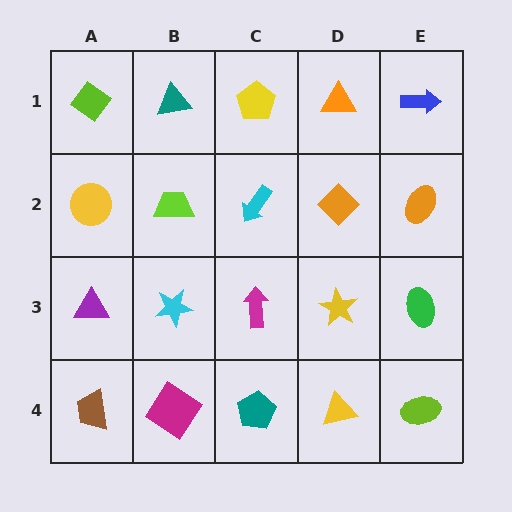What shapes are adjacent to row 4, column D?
A yellow star (row 3, column D), a teal pentagon (row 4, column C), a lime ellipse (row 4, column E).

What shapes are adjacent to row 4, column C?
A magenta arrow (row 3, column C), a magenta diamond (row 4, column B), a yellow triangle (row 4, column D).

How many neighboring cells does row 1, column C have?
3.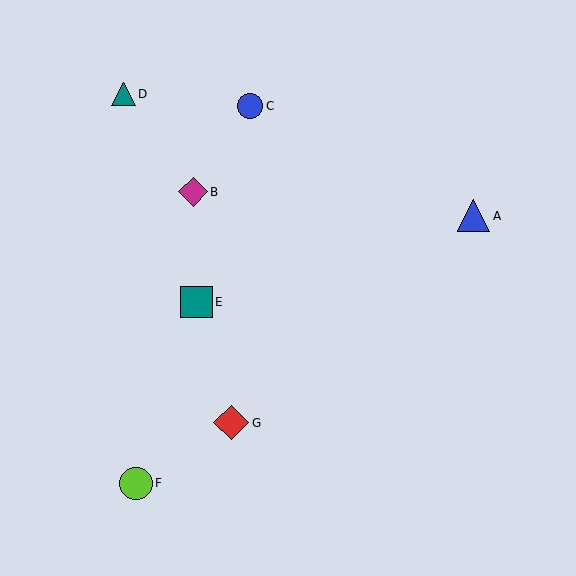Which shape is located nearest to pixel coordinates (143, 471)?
The lime circle (labeled F) at (136, 483) is nearest to that location.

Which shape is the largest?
The red diamond (labeled G) is the largest.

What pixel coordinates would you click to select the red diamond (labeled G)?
Click at (231, 423) to select the red diamond G.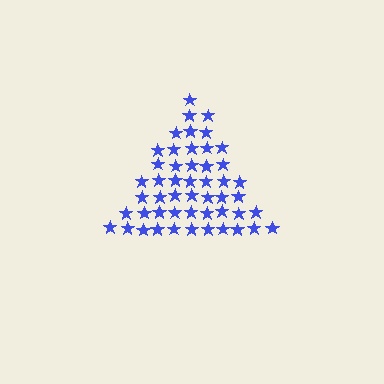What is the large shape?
The large shape is a triangle.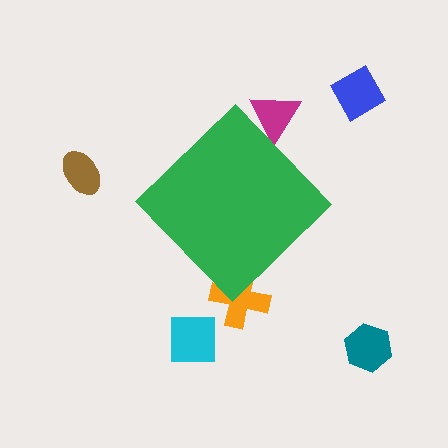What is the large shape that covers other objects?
A green diamond.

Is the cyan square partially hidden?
No, the cyan square is fully visible.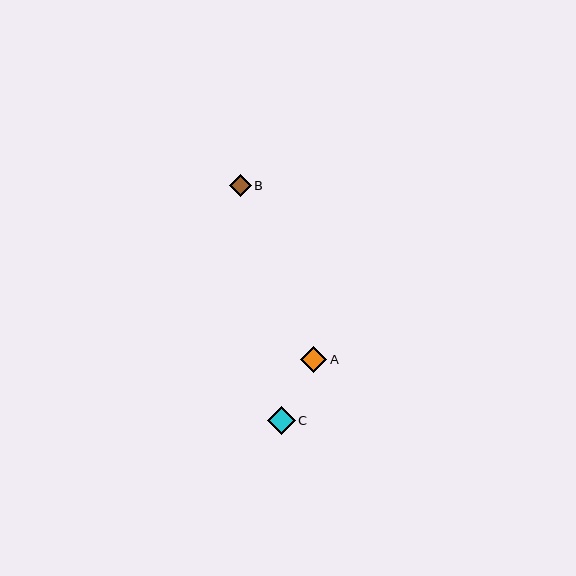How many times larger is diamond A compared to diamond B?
Diamond A is approximately 1.2 times the size of diamond B.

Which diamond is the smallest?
Diamond B is the smallest with a size of approximately 22 pixels.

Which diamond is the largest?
Diamond C is the largest with a size of approximately 28 pixels.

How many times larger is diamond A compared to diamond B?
Diamond A is approximately 1.2 times the size of diamond B.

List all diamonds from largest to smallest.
From largest to smallest: C, A, B.